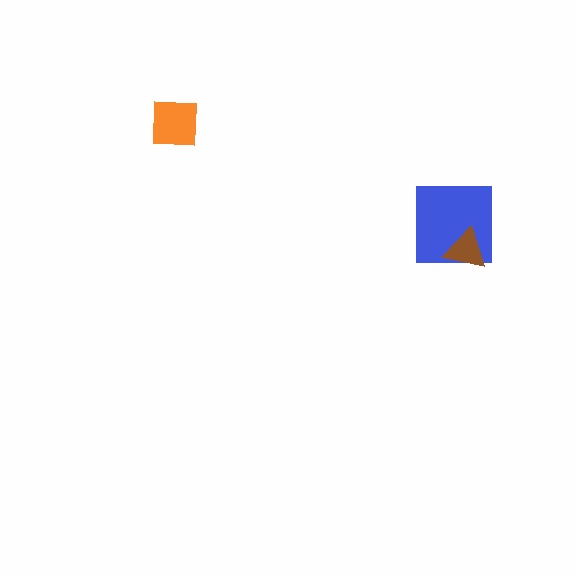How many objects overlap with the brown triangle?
1 object overlaps with the brown triangle.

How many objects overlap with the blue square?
1 object overlaps with the blue square.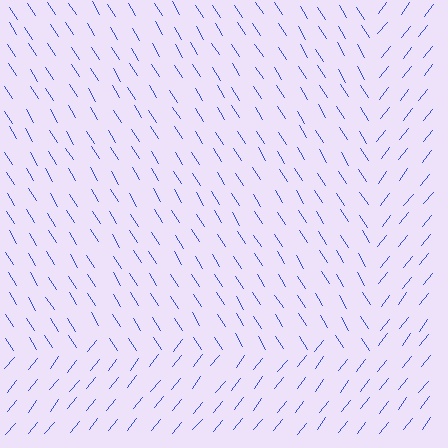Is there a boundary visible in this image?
Yes, there is a texture boundary formed by a change in line orientation.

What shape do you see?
I see a rectangle.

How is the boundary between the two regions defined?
The boundary is defined purely by a change in line orientation (approximately 70 degrees difference). All lines are the same color and thickness.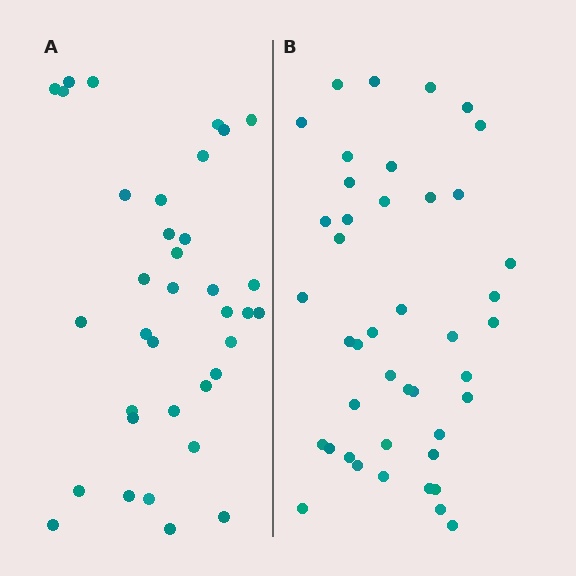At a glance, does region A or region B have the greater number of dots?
Region B (the right region) has more dots.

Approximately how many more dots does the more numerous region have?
Region B has roughly 8 or so more dots than region A.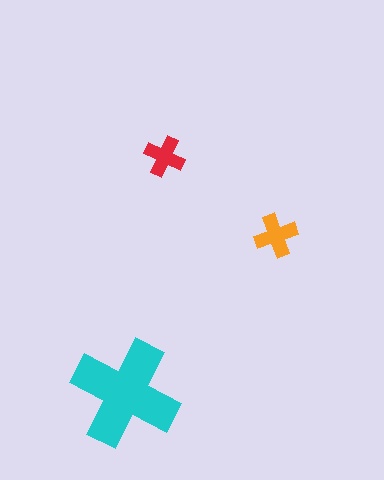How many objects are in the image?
There are 3 objects in the image.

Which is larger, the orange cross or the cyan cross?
The cyan one.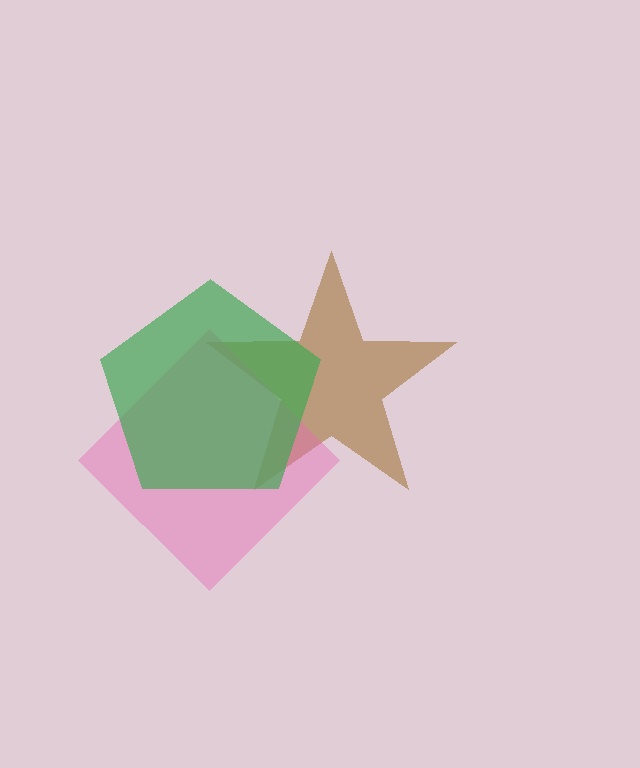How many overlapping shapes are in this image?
There are 3 overlapping shapes in the image.